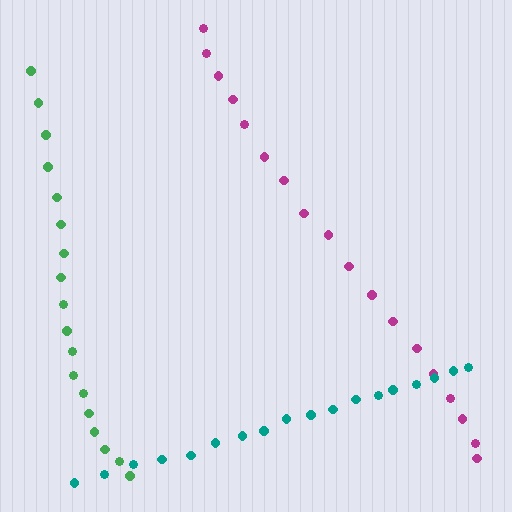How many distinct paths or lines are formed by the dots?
There are 3 distinct paths.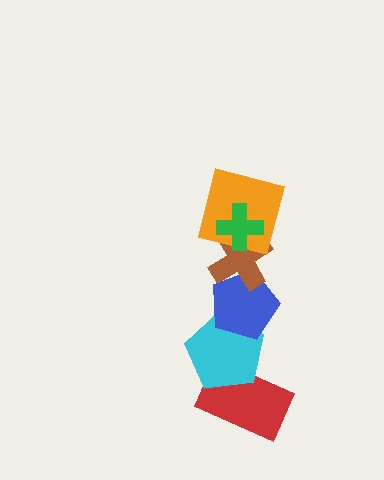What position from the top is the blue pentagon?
The blue pentagon is 4th from the top.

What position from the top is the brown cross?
The brown cross is 3rd from the top.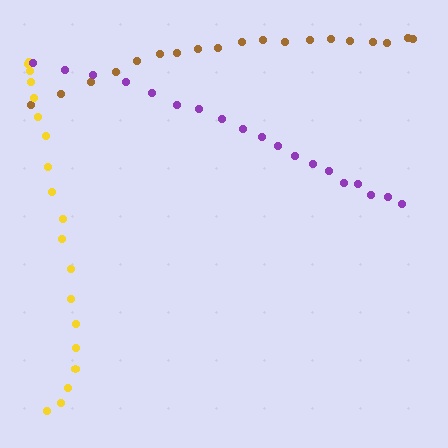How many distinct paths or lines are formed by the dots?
There are 3 distinct paths.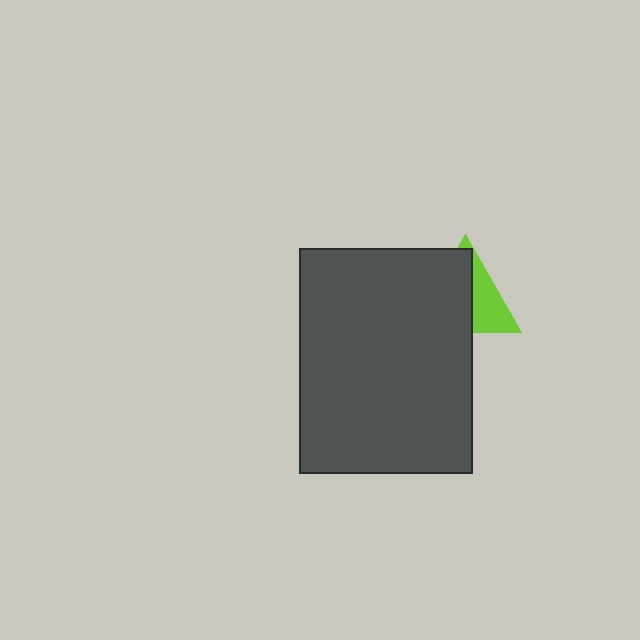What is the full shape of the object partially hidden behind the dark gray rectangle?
The partially hidden object is a lime triangle.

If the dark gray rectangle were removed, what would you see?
You would see the complete lime triangle.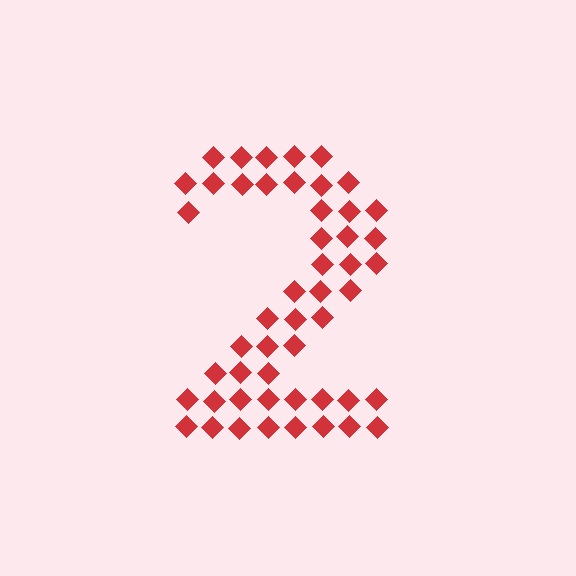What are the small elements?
The small elements are diamonds.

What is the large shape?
The large shape is the digit 2.